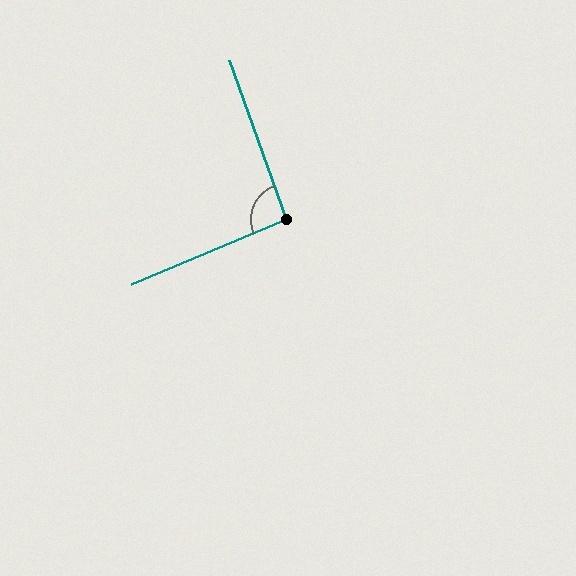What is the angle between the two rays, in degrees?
Approximately 93 degrees.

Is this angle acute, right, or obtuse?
It is approximately a right angle.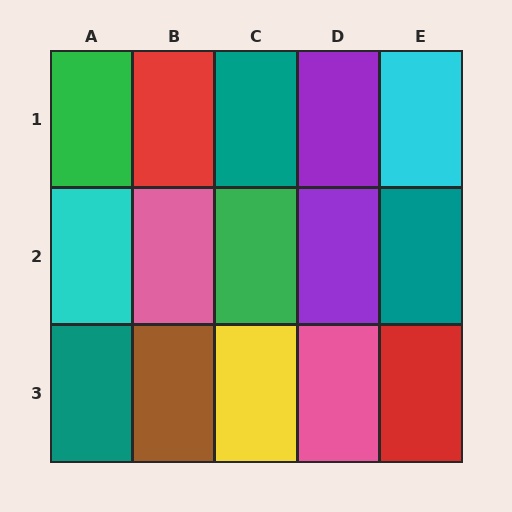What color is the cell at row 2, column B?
Pink.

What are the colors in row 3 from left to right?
Teal, brown, yellow, pink, red.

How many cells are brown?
1 cell is brown.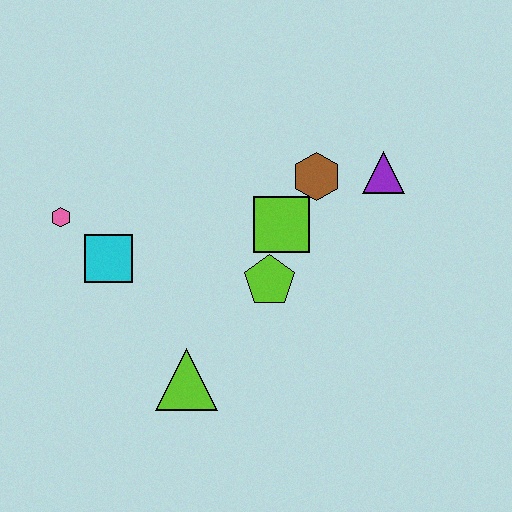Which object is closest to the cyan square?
The pink hexagon is closest to the cyan square.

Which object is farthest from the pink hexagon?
The purple triangle is farthest from the pink hexagon.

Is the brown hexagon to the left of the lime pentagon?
No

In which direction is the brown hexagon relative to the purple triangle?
The brown hexagon is to the left of the purple triangle.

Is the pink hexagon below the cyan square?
No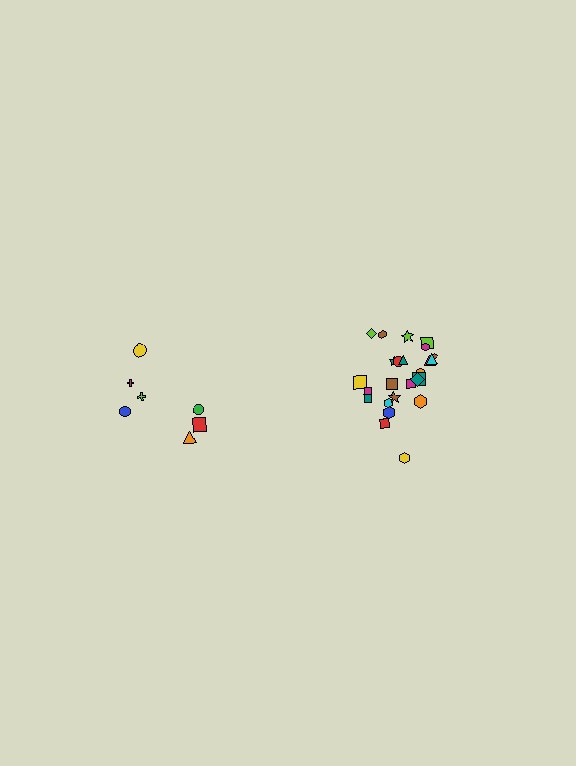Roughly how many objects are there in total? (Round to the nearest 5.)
Roughly 30 objects in total.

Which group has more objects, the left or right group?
The right group.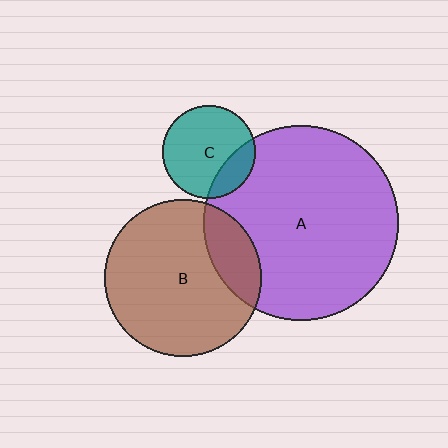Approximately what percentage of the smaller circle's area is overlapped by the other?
Approximately 20%.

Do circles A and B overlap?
Yes.